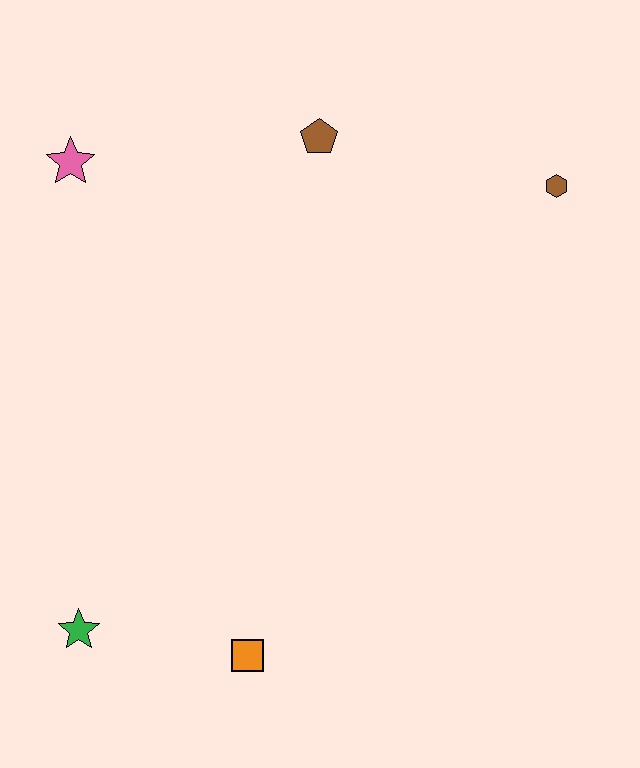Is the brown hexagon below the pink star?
Yes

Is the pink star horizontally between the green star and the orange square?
No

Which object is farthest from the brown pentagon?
The green star is farthest from the brown pentagon.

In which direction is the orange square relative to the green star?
The orange square is to the right of the green star.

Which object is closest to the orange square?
The green star is closest to the orange square.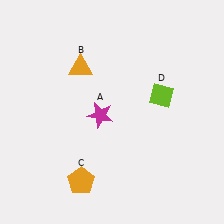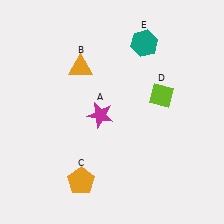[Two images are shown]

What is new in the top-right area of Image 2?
A teal hexagon (E) was added in the top-right area of Image 2.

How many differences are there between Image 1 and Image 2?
There is 1 difference between the two images.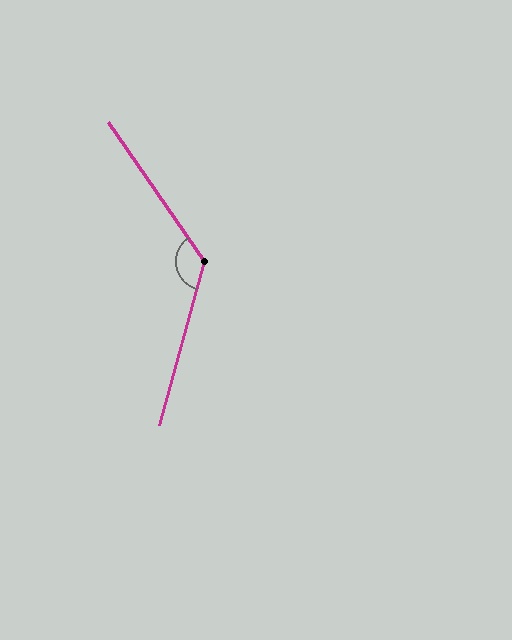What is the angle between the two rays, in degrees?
Approximately 130 degrees.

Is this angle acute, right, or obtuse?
It is obtuse.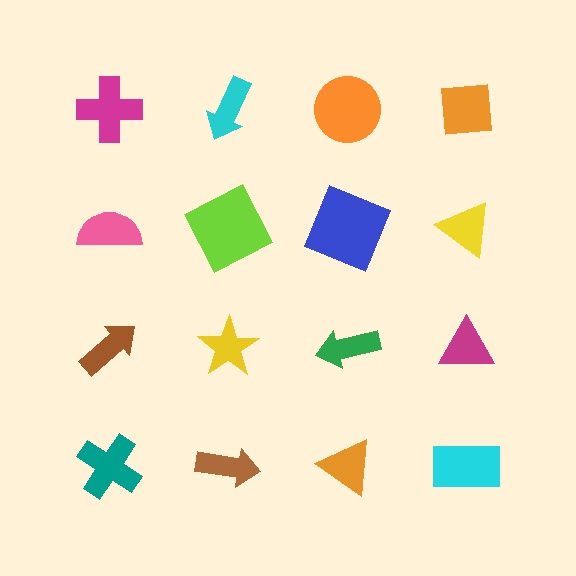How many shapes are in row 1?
4 shapes.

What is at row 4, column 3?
An orange triangle.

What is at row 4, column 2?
A brown arrow.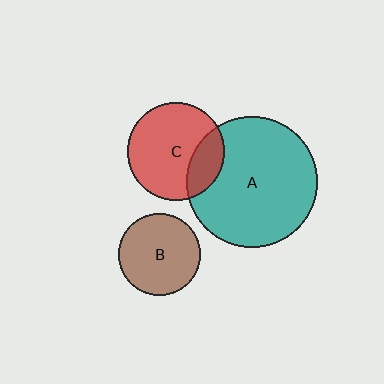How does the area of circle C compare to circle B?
Approximately 1.4 times.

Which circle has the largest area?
Circle A (teal).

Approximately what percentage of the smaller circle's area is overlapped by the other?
Approximately 25%.